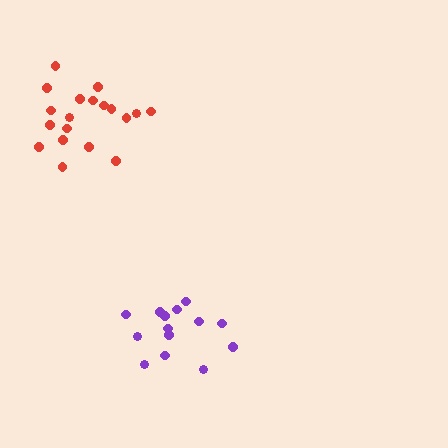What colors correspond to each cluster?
The clusters are colored: purple, red.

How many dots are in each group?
Group 1: 14 dots, Group 2: 19 dots (33 total).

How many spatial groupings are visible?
There are 2 spatial groupings.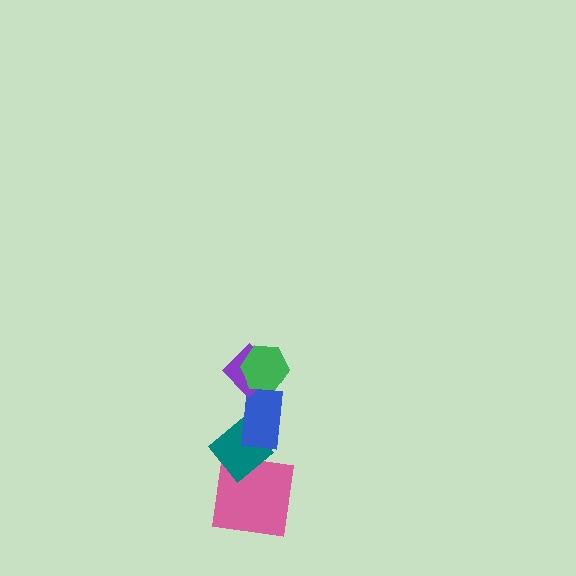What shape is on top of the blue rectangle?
The purple diamond is on top of the blue rectangle.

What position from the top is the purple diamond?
The purple diamond is 2nd from the top.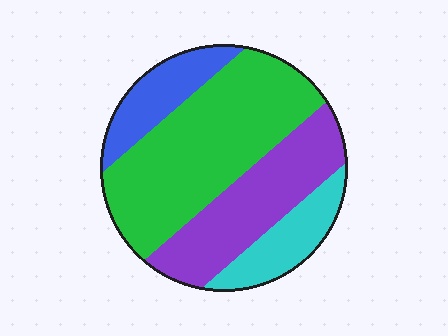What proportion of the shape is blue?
Blue takes up about one eighth (1/8) of the shape.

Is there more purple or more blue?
Purple.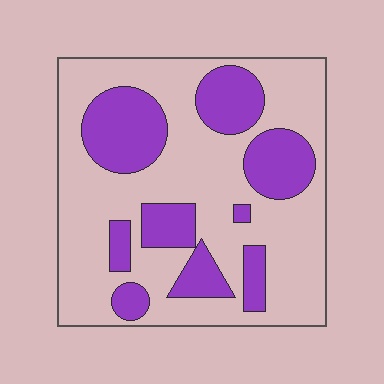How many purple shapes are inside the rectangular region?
9.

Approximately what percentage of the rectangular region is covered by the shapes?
Approximately 30%.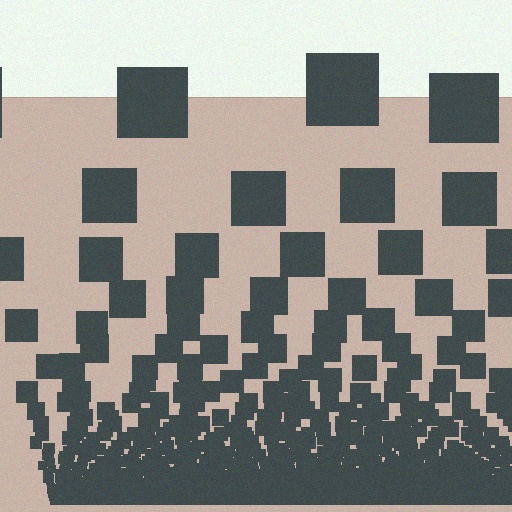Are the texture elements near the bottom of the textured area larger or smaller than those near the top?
Smaller. The gradient is inverted — elements near the bottom are smaller and denser.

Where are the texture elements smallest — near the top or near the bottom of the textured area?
Near the bottom.